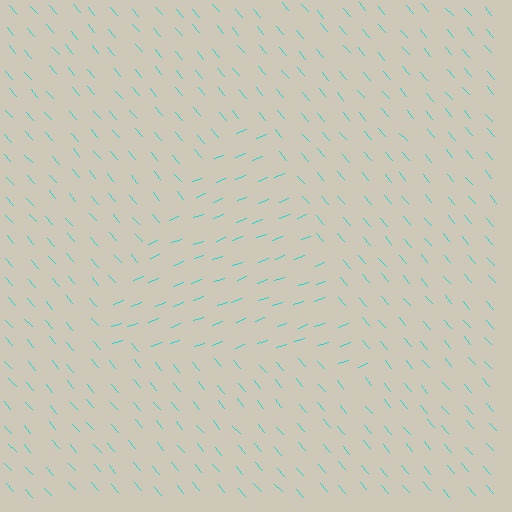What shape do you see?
I see a triangle.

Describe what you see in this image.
The image is filled with small cyan line segments. A triangle region in the image has lines oriented differently from the surrounding lines, creating a visible texture boundary.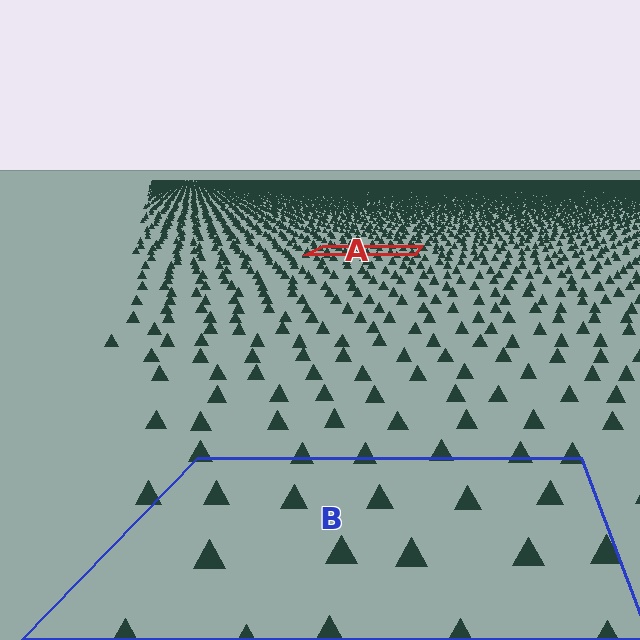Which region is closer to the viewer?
Region B is closer. The texture elements there are larger and more spread out.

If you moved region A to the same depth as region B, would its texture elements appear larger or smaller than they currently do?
They would appear larger. At a closer depth, the same texture elements are projected at a bigger on-screen size.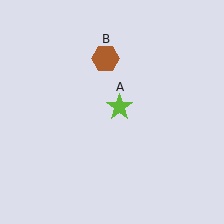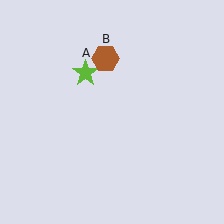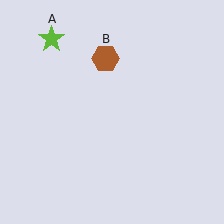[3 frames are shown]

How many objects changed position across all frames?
1 object changed position: lime star (object A).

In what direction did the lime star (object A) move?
The lime star (object A) moved up and to the left.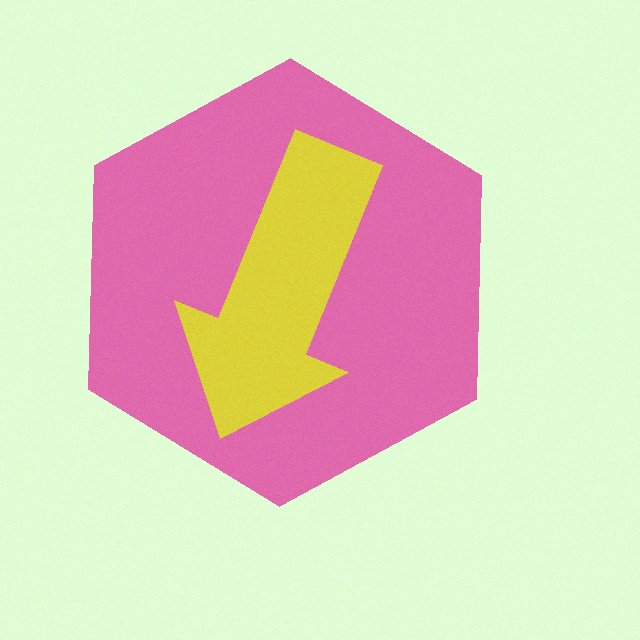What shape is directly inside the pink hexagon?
The yellow arrow.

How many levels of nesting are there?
2.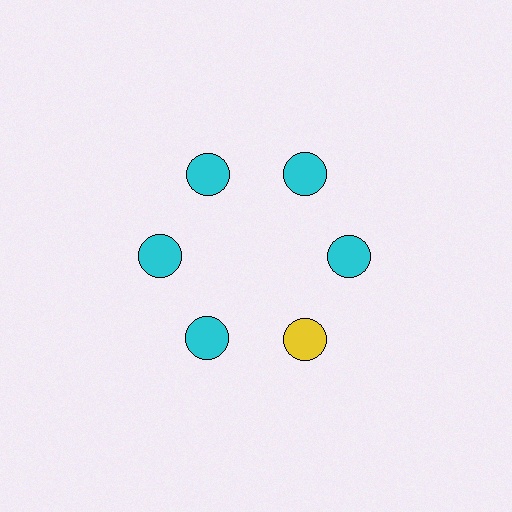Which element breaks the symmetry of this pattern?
The yellow circle at roughly the 5 o'clock position breaks the symmetry. All other shapes are cyan circles.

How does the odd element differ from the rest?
It has a different color: yellow instead of cyan.